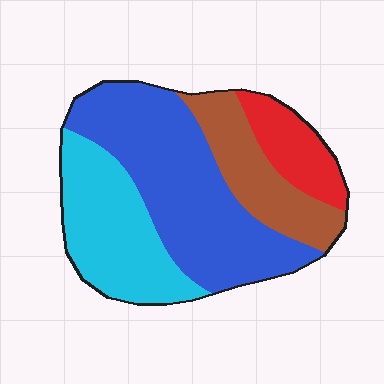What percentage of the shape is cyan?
Cyan takes up between a sixth and a third of the shape.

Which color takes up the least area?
Red, at roughly 10%.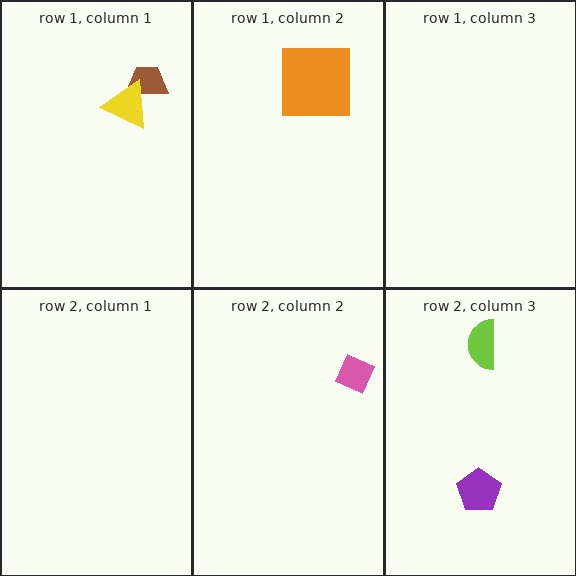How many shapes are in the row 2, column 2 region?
1.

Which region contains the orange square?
The row 1, column 2 region.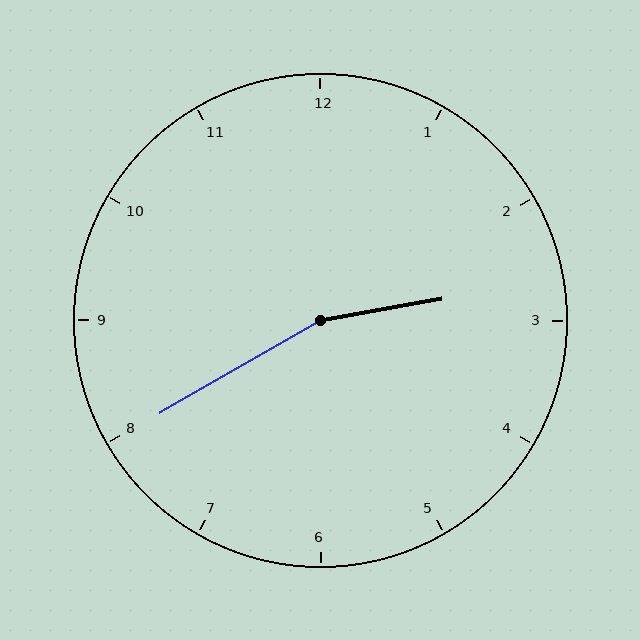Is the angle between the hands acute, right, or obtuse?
It is obtuse.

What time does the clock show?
2:40.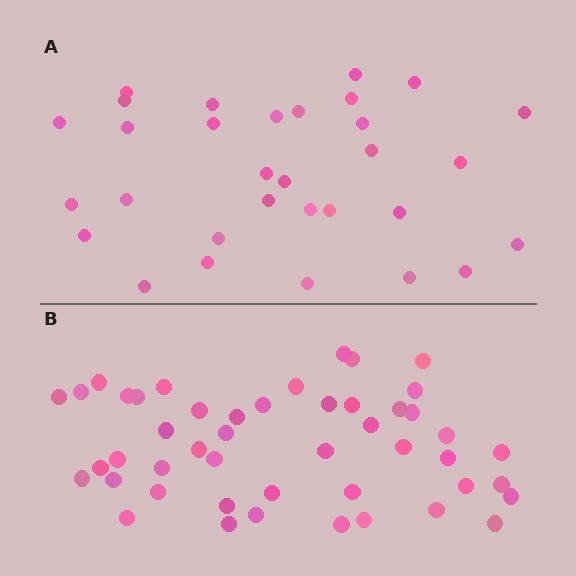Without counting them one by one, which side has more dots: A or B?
Region B (the bottom region) has more dots.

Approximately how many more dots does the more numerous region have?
Region B has approximately 15 more dots than region A.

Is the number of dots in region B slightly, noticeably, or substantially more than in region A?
Region B has substantially more. The ratio is roughly 1.5 to 1.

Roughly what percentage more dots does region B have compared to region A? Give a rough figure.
About 50% more.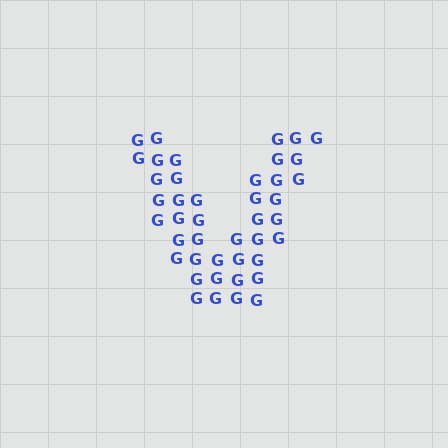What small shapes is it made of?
It is made of small letter G's.